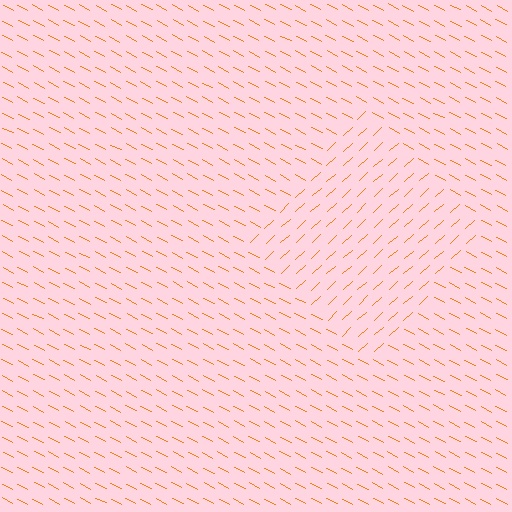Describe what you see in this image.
The image is filled with small orange line segments. A diamond region in the image has lines oriented differently from the surrounding lines, creating a visible texture boundary.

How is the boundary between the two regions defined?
The boundary is defined purely by a change in line orientation (approximately 70 degrees difference). All lines are the same color and thickness.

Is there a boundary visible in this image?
Yes, there is a texture boundary formed by a change in line orientation.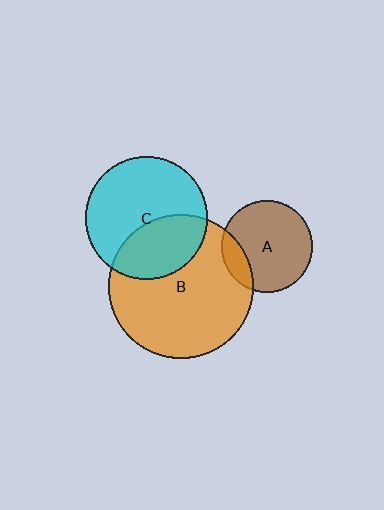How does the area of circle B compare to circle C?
Approximately 1.4 times.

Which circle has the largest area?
Circle B (orange).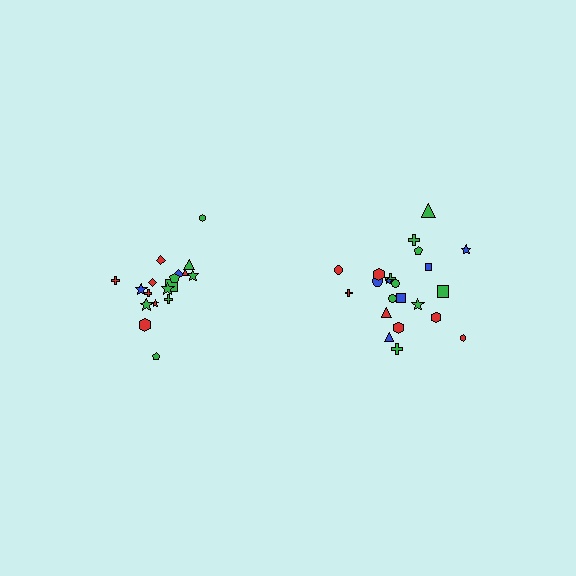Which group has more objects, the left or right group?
The right group.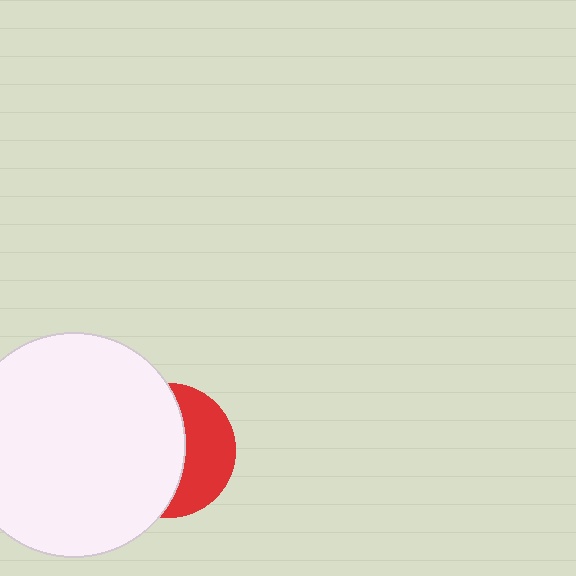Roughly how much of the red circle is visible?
A small part of it is visible (roughly 40%).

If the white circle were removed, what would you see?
You would see the complete red circle.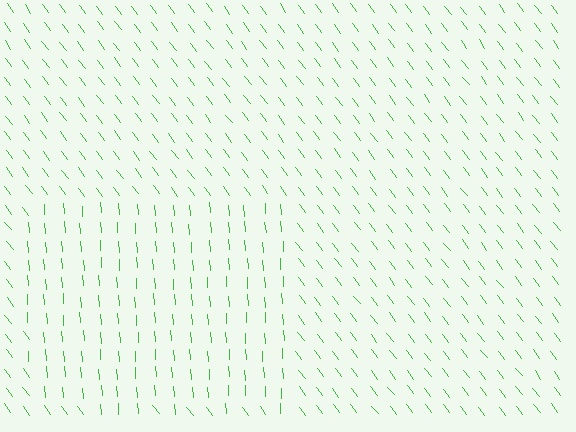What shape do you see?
I see a rectangle.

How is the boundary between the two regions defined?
The boundary is defined purely by a change in line orientation (approximately 33 degrees difference). All lines are the same color and thickness.